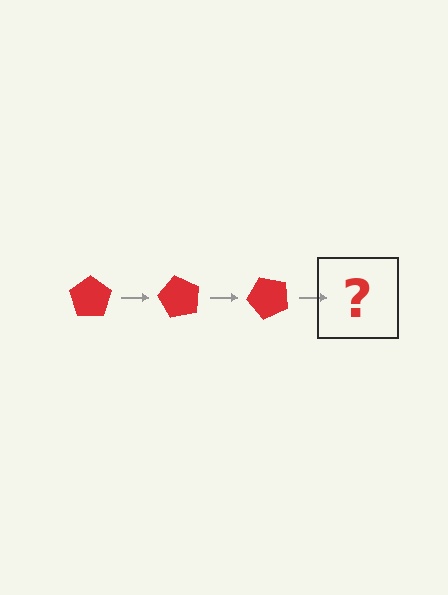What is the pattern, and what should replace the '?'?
The pattern is that the pentagon rotates 60 degrees each step. The '?' should be a red pentagon rotated 180 degrees.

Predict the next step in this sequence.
The next step is a red pentagon rotated 180 degrees.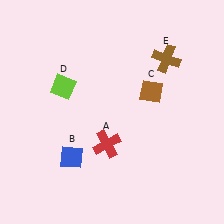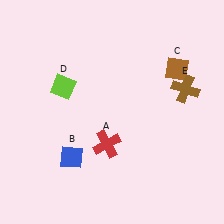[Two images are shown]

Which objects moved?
The objects that moved are: the brown diamond (C), the brown cross (E).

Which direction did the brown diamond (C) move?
The brown diamond (C) moved right.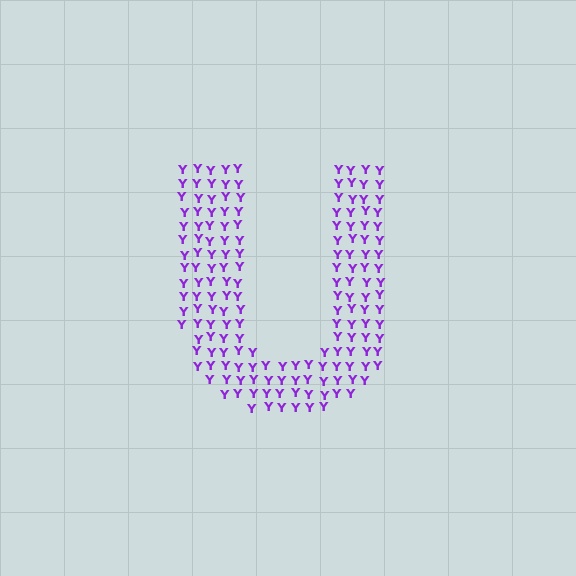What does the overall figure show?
The overall figure shows the letter U.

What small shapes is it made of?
It is made of small letter Y's.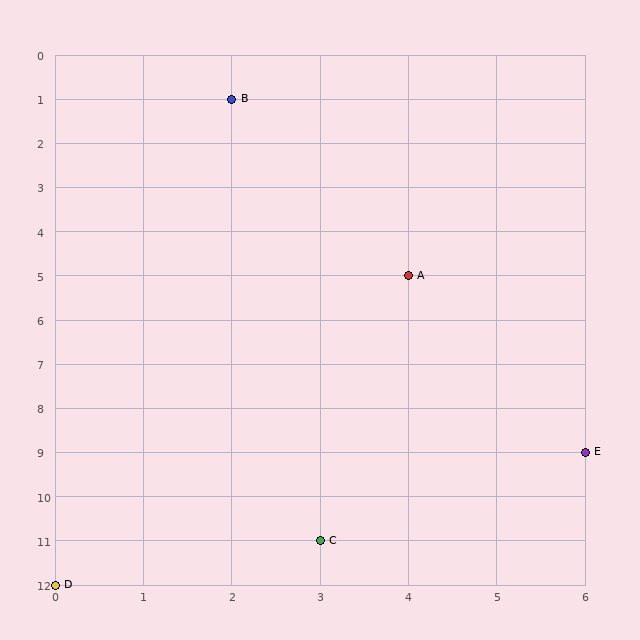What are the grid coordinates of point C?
Point C is at grid coordinates (3, 11).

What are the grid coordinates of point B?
Point B is at grid coordinates (2, 1).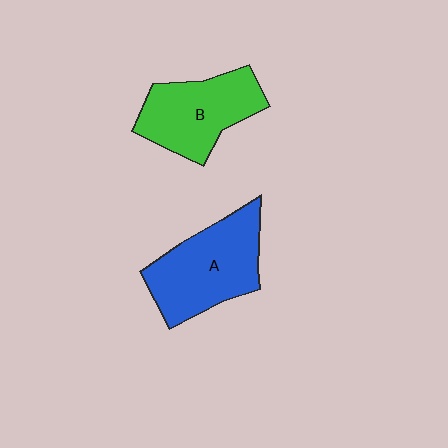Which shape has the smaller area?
Shape B (green).